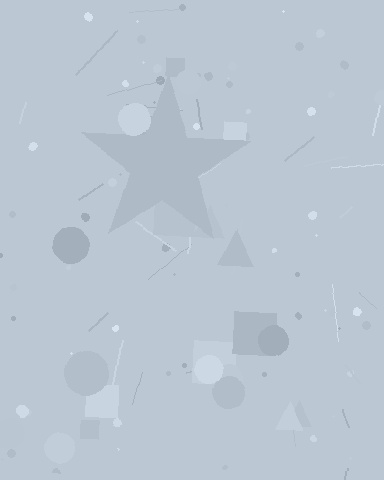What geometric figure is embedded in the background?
A star is embedded in the background.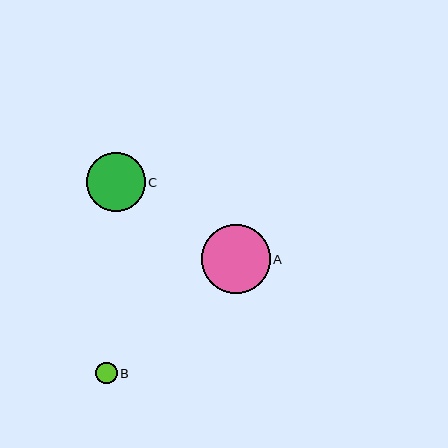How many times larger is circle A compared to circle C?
Circle A is approximately 1.2 times the size of circle C.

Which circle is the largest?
Circle A is the largest with a size of approximately 69 pixels.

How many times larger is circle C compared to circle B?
Circle C is approximately 2.7 times the size of circle B.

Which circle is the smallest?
Circle B is the smallest with a size of approximately 22 pixels.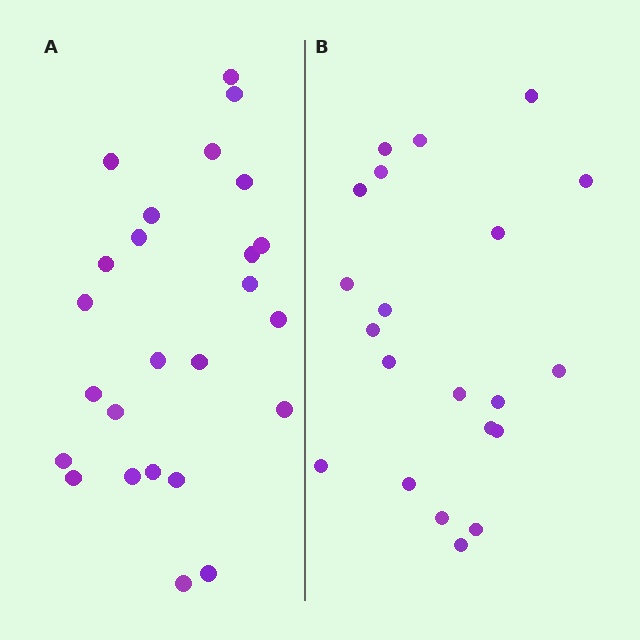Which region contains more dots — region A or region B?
Region A (the left region) has more dots.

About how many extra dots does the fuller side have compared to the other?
Region A has about 4 more dots than region B.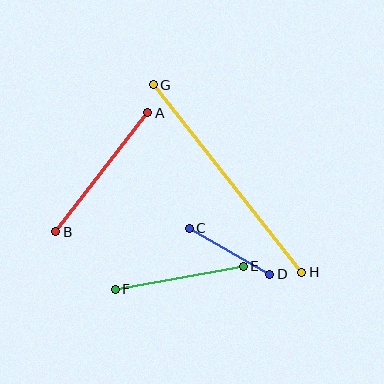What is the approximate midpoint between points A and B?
The midpoint is at approximately (102, 172) pixels.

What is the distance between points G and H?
The distance is approximately 239 pixels.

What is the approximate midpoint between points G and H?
The midpoint is at approximately (228, 178) pixels.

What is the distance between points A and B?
The distance is approximately 150 pixels.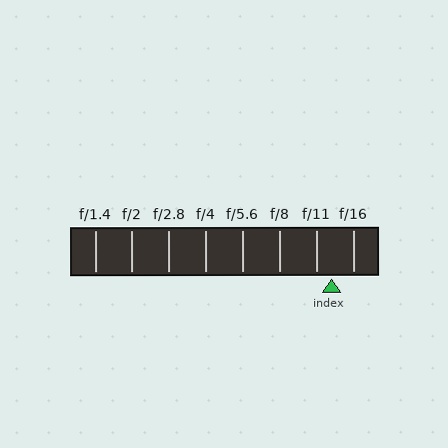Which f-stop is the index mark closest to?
The index mark is closest to f/11.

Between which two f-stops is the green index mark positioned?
The index mark is between f/11 and f/16.